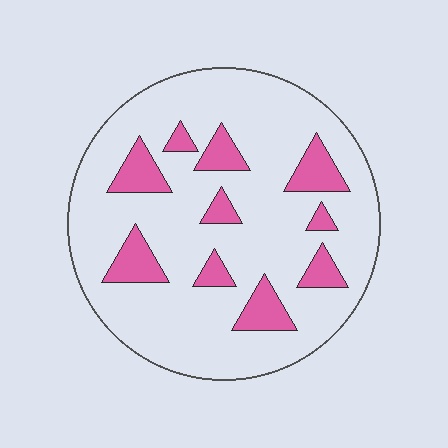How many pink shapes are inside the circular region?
10.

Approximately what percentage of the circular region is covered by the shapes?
Approximately 20%.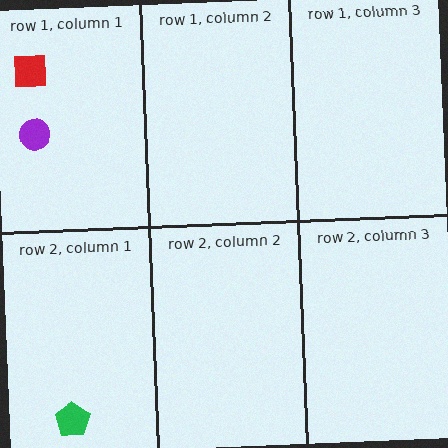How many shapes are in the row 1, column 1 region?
2.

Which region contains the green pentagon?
The row 2, column 1 region.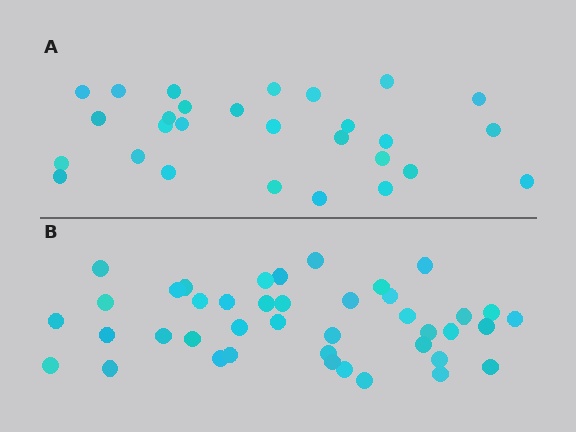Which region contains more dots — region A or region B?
Region B (the bottom region) has more dots.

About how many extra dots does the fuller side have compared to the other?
Region B has approximately 15 more dots than region A.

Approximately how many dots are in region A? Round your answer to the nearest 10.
About 30 dots. (The exact count is 28, which rounds to 30.)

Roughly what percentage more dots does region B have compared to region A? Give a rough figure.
About 45% more.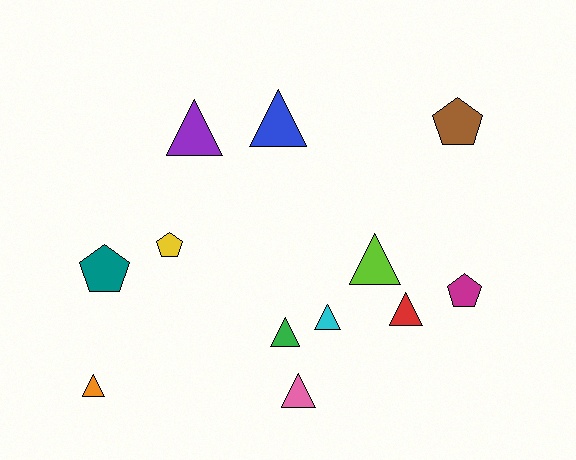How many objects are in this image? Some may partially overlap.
There are 12 objects.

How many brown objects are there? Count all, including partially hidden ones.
There is 1 brown object.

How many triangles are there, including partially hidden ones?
There are 8 triangles.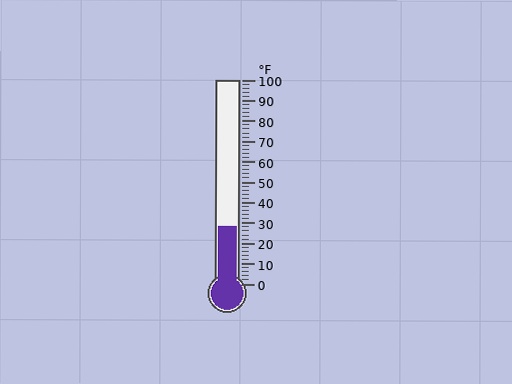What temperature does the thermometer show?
The thermometer shows approximately 28°F.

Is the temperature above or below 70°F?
The temperature is below 70°F.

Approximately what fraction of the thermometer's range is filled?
The thermometer is filled to approximately 30% of its range.